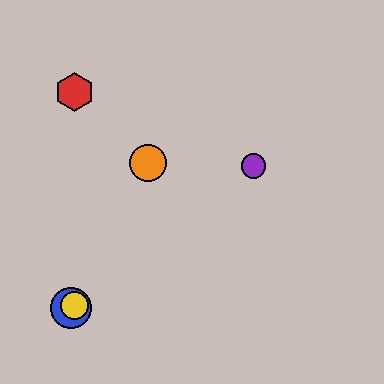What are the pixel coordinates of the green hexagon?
The green hexagon is at (75, 305).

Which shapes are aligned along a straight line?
The blue circle, the green hexagon, the yellow circle, the purple circle are aligned along a straight line.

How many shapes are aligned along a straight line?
4 shapes (the blue circle, the green hexagon, the yellow circle, the purple circle) are aligned along a straight line.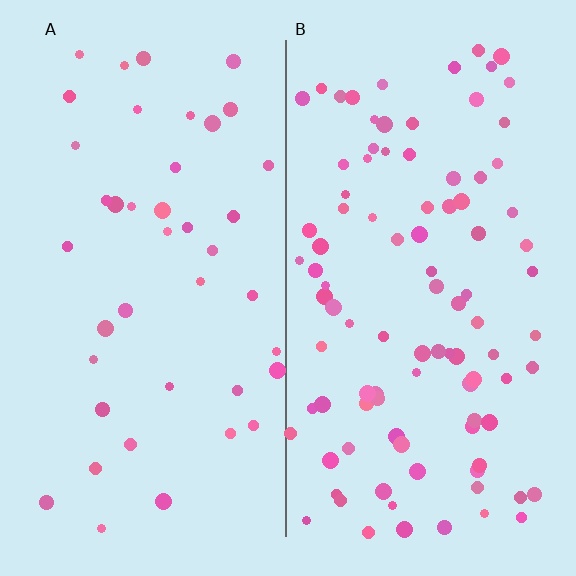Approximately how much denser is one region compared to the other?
Approximately 2.4× — region B over region A.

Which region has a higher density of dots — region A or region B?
B (the right).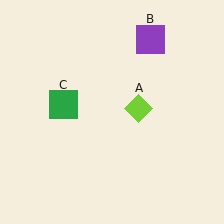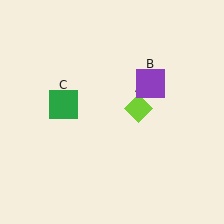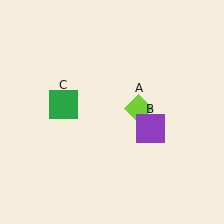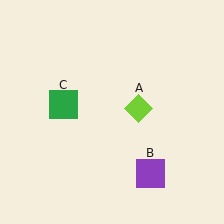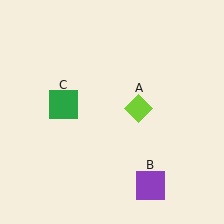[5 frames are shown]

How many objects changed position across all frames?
1 object changed position: purple square (object B).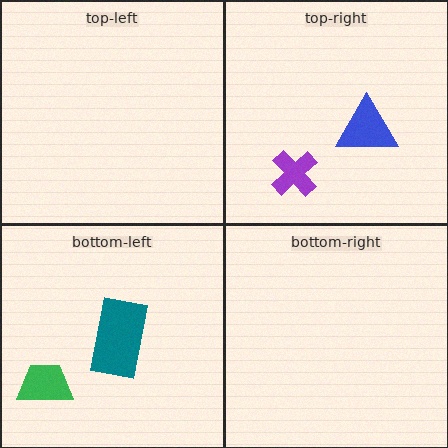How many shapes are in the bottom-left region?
2.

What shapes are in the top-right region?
The blue triangle, the purple cross.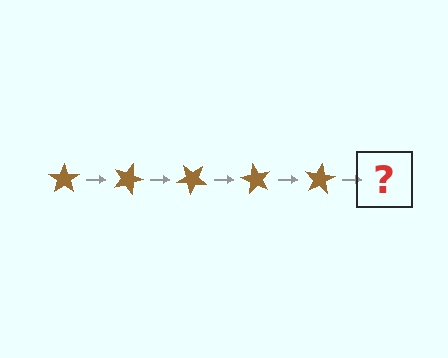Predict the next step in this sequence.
The next step is a brown star rotated 100 degrees.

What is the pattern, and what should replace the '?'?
The pattern is that the star rotates 20 degrees each step. The '?' should be a brown star rotated 100 degrees.